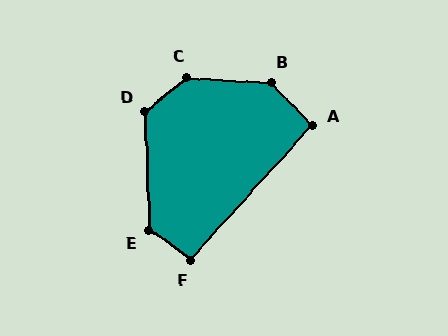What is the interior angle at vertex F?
Approximately 97 degrees (obtuse).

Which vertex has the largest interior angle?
C, at approximately 138 degrees.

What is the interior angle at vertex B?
Approximately 137 degrees (obtuse).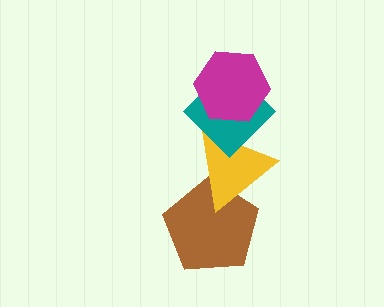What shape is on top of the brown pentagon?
The yellow triangle is on top of the brown pentagon.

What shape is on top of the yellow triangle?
The teal diamond is on top of the yellow triangle.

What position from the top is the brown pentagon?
The brown pentagon is 4th from the top.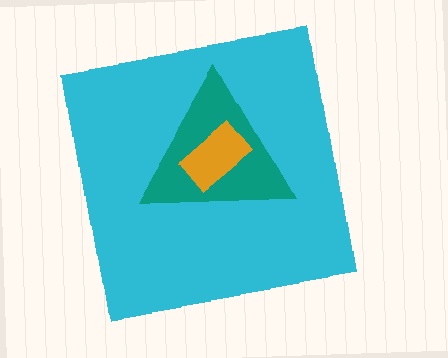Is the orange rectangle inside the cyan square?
Yes.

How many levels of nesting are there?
3.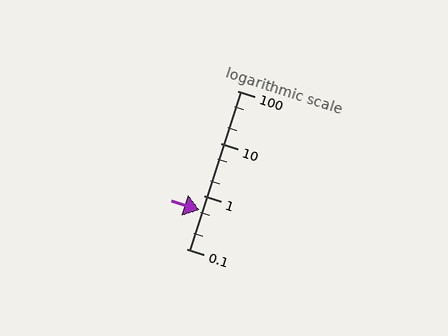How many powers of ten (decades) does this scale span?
The scale spans 3 decades, from 0.1 to 100.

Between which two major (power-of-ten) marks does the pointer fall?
The pointer is between 0.1 and 1.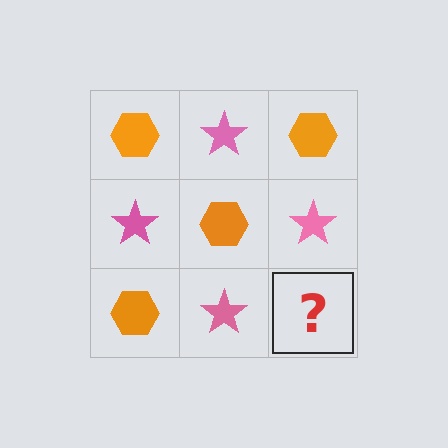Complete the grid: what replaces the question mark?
The question mark should be replaced with an orange hexagon.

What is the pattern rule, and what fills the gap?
The rule is that it alternates orange hexagon and pink star in a checkerboard pattern. The gap should be filled with an orange hexagon.